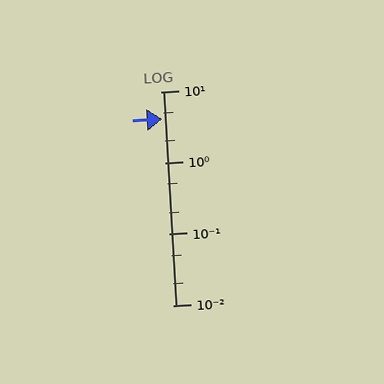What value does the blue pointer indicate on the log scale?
The pointer indicates approximately 4.1.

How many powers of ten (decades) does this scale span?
The scale spans 3 decades, from 0.01 to 10.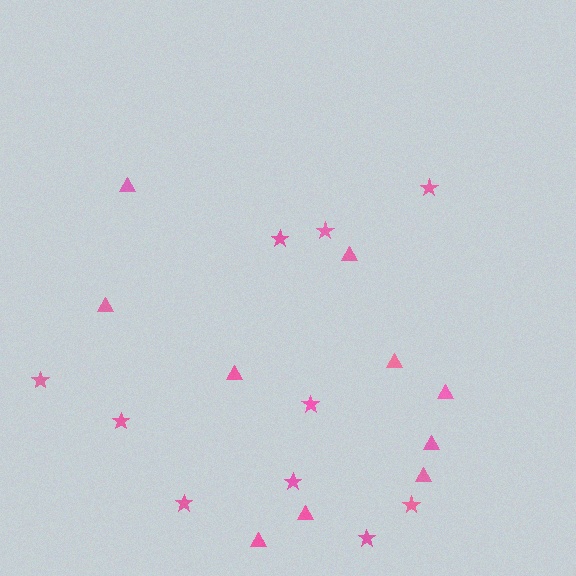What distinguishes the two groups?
There are 2 groups: one group of stars (10) and one group of triangles (10).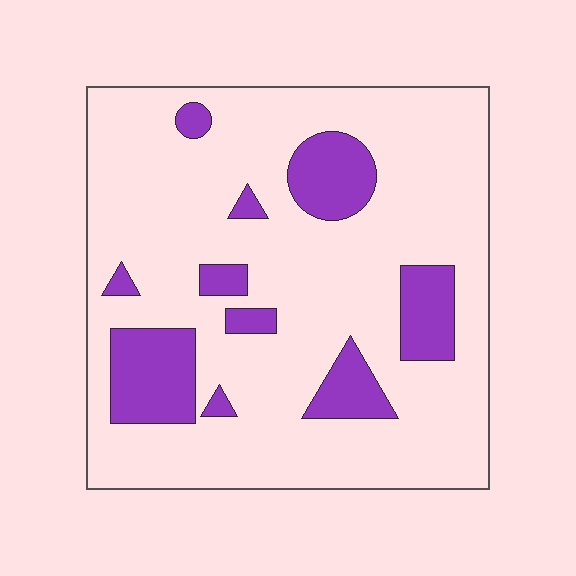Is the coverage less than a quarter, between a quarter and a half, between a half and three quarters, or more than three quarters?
Less than a quarter.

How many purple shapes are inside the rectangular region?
10.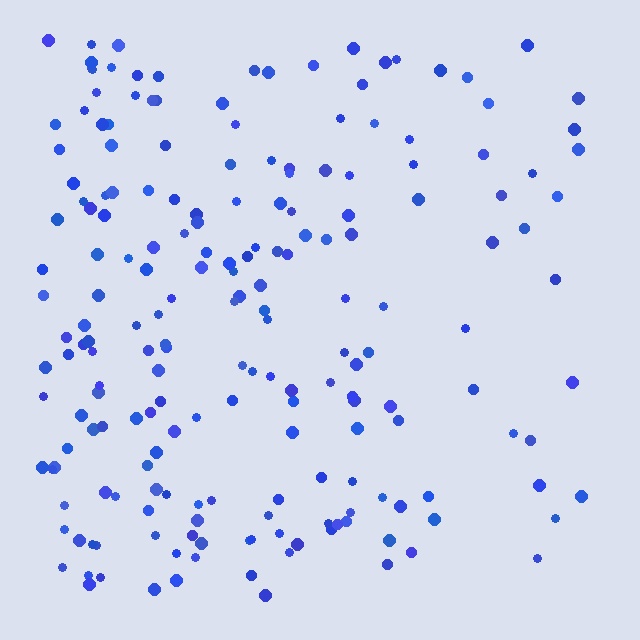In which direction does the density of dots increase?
From right to left, with the left side densest.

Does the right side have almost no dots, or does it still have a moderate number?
Still a moderate number, just noticeably fewer than the left.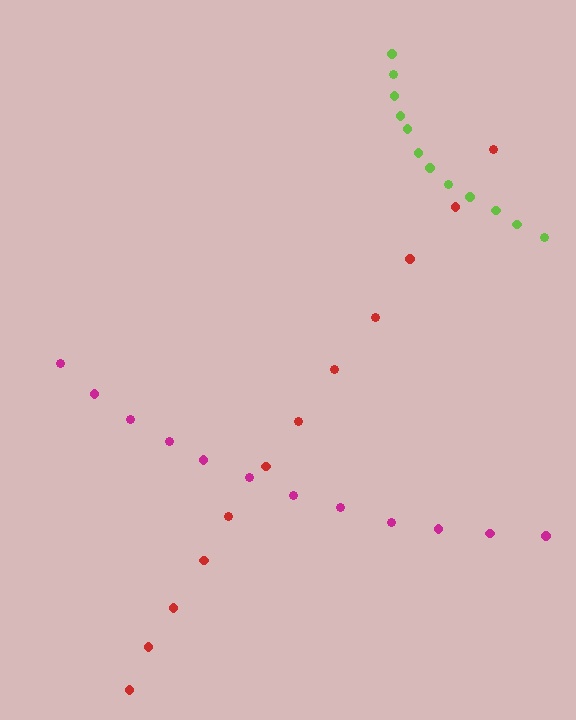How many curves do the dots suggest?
There are 3 distinct paths.